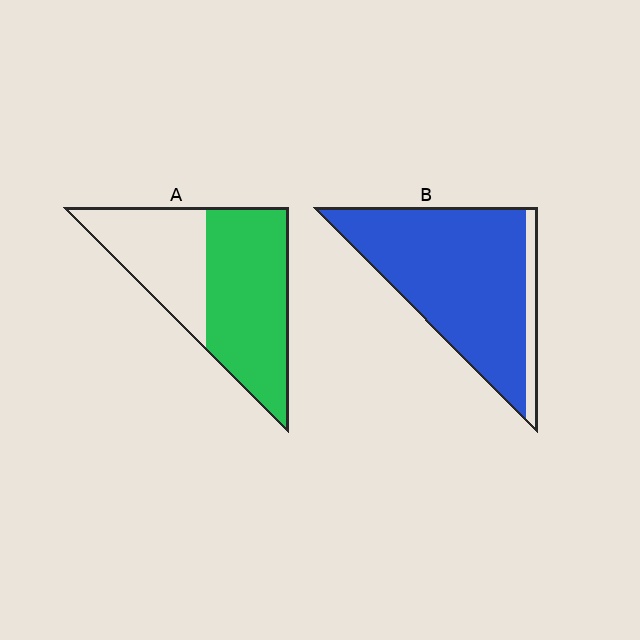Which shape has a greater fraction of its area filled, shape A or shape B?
Shape B.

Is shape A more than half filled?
Yes.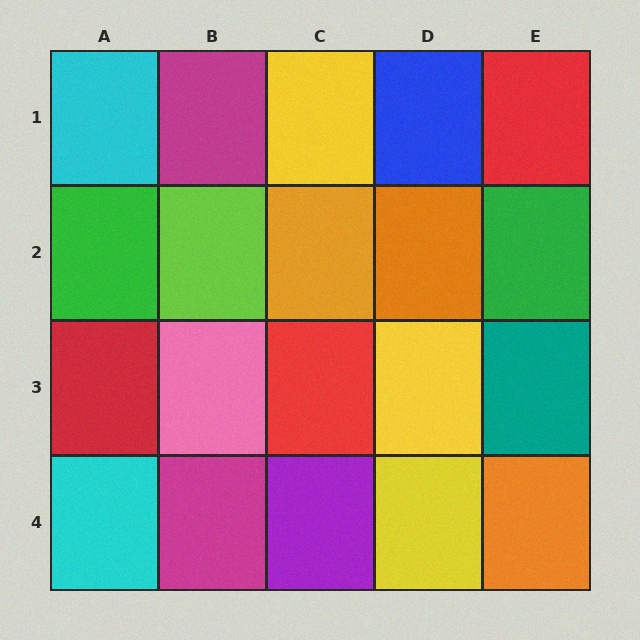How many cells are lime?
1 cell is lime.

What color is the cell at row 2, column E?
Green.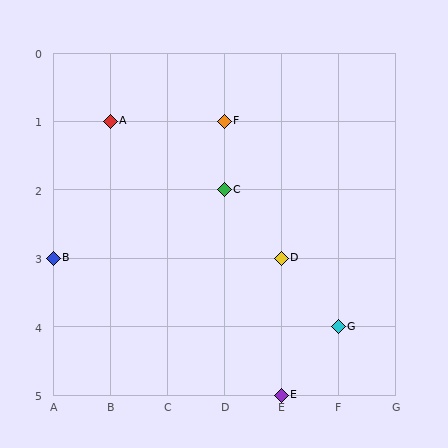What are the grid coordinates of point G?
Point G is at grid coordinates (F, 4).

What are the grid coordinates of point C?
Point C is at grid coordinates (D, 2).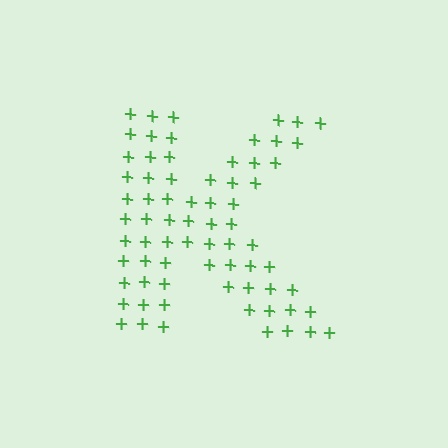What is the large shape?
The large shape is the letter K.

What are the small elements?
The small elements are plus signs.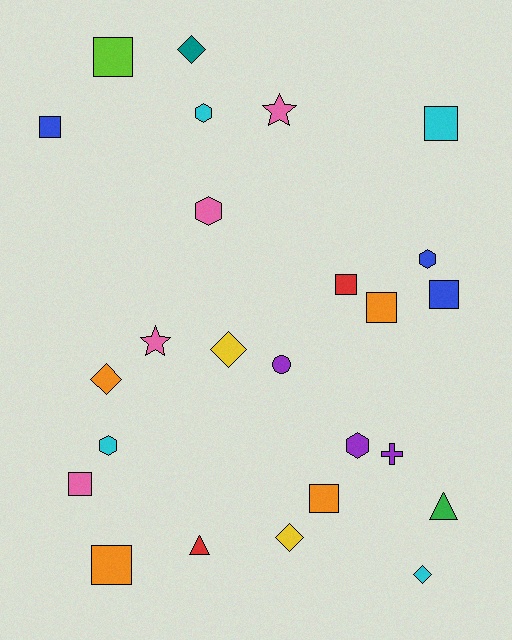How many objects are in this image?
There are 25 objects.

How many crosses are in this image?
There is 1 cross.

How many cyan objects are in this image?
There are 4 cyan objects.